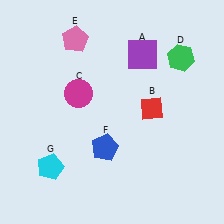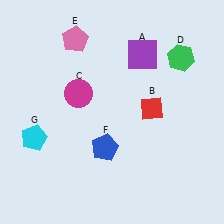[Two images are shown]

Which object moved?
The cyan pentagon (G) moved up.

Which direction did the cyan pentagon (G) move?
The cyan pentagon (G) moved up.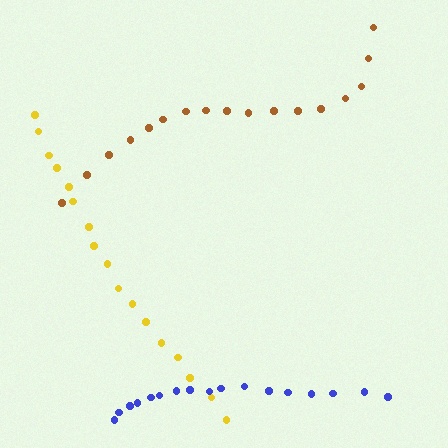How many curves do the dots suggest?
There are 3 distinct paths.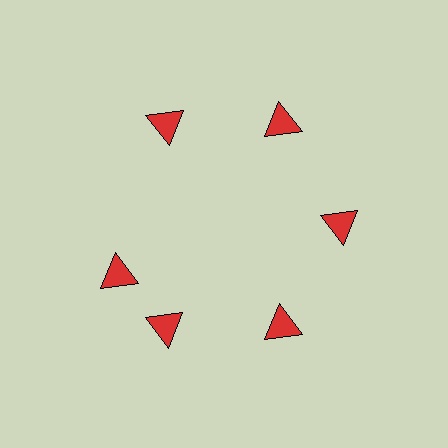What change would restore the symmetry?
The symmetry would be restored by rotating it back into even spacing with its neighbors so that all 6 triangles sit at equal angles and equal distance from the center.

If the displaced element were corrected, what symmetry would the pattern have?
It would have 6-fold rotational symmetry — the pattern would map onto itself every 60 degrees.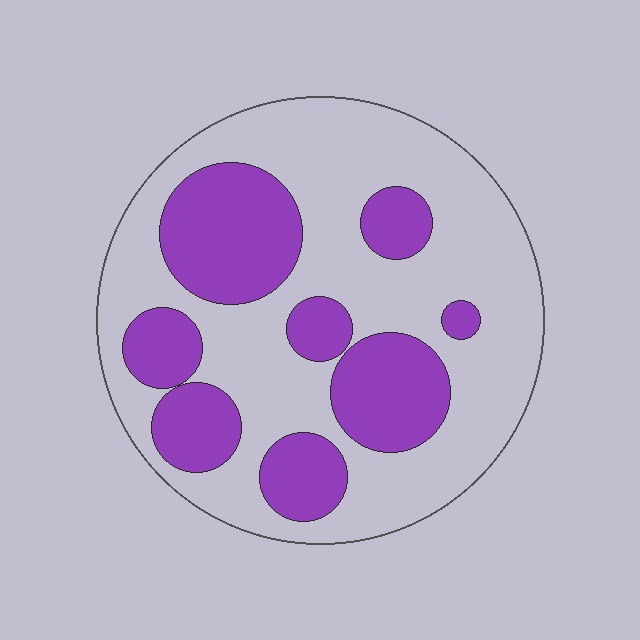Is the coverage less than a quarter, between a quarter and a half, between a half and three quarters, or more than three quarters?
Between a quarter and a half.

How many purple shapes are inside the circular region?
8.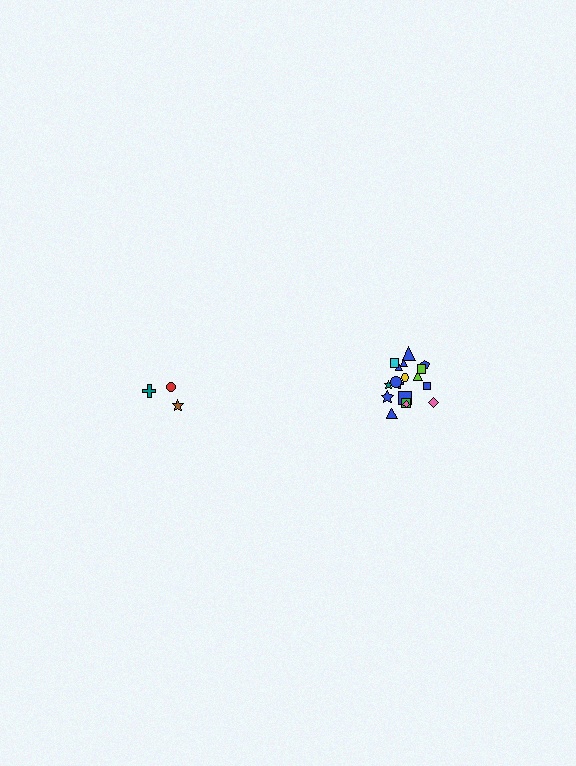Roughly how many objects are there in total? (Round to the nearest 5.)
Roughly 20 objects in total.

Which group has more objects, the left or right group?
The right group.